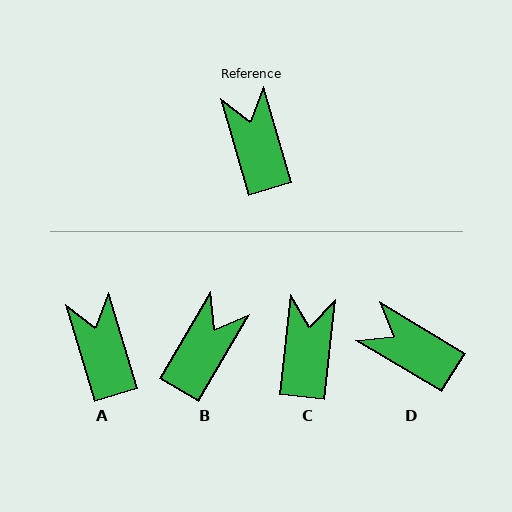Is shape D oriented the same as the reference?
No, it is off by about 42 degrees.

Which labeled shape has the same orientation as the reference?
A.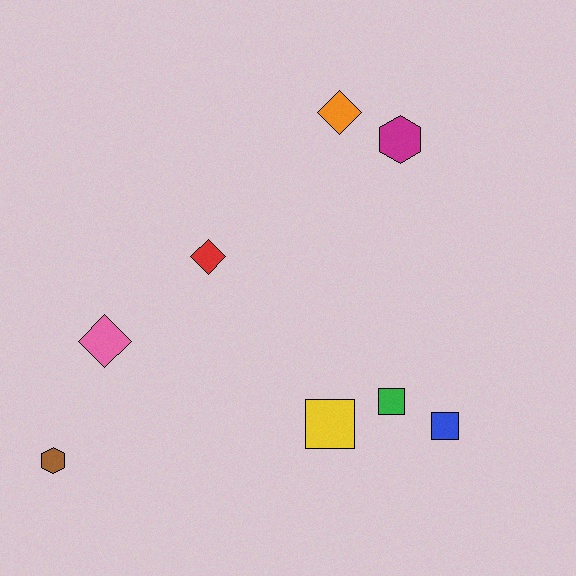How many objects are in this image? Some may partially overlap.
There are 8 objects.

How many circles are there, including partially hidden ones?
There are no circles.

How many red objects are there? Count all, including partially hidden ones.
There is 1 red object.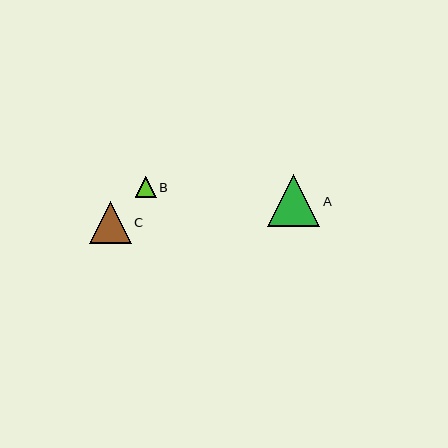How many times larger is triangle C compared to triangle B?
Triangle C is approximately 2.0 times the size of triangle B.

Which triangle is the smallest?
Triangle B is the smallest with a size of approximately 21 pixels.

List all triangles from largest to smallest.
From largest to smallest: A, C, B.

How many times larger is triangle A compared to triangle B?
Triangle A is approximately 2.5 times the size of triangle B.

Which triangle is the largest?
Triangle A is the largest with a size of approximately 52 pixels.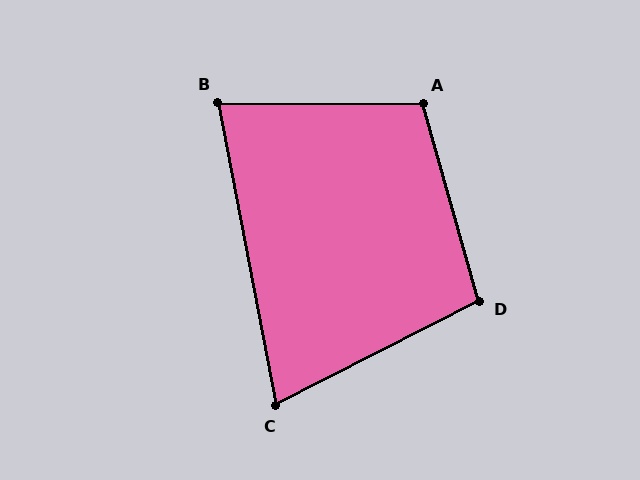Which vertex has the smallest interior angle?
C, at approximately 74 degrees.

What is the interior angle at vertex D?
Approximately 101 degrees (obtuse).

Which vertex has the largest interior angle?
A, at approximately 106 degrees.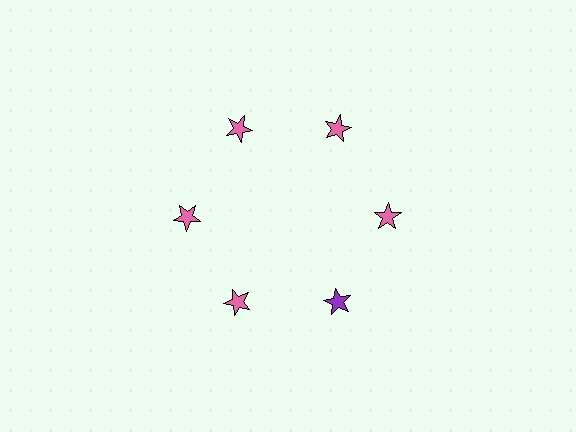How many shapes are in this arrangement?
There are 6 shapes arranged in a ring pattern.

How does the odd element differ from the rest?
It has a different color: purple instead of pink.